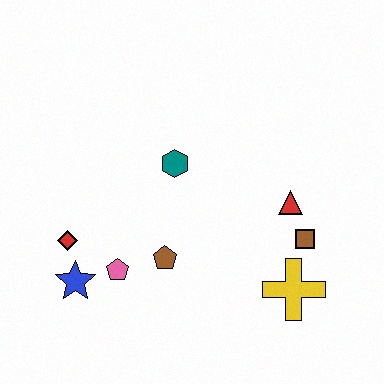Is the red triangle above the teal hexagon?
No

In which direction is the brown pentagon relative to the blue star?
The brown pentagon is to the right of the blue star.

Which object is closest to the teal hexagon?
The brown pentagon is closest to the teal hexagon.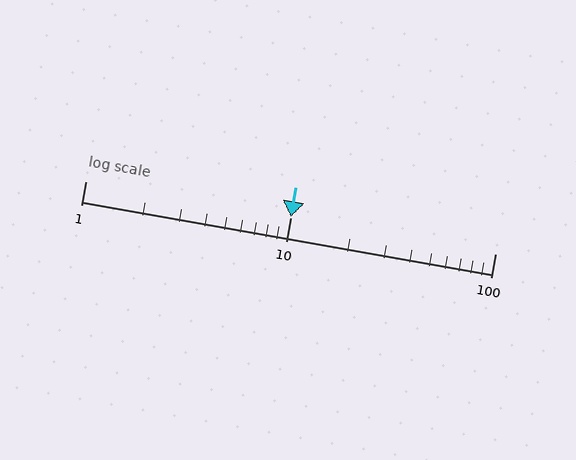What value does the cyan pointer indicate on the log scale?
The pointer indicates approximately 10.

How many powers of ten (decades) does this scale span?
The scale spans 2 decades, from 1 to 100.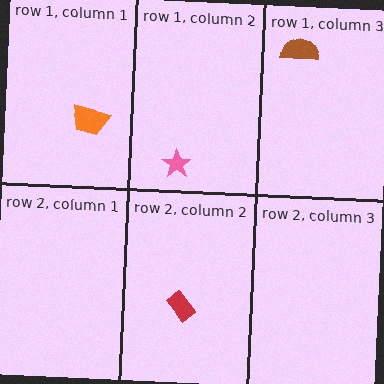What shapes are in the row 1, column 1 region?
The orange trapezoid.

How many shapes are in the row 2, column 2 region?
1.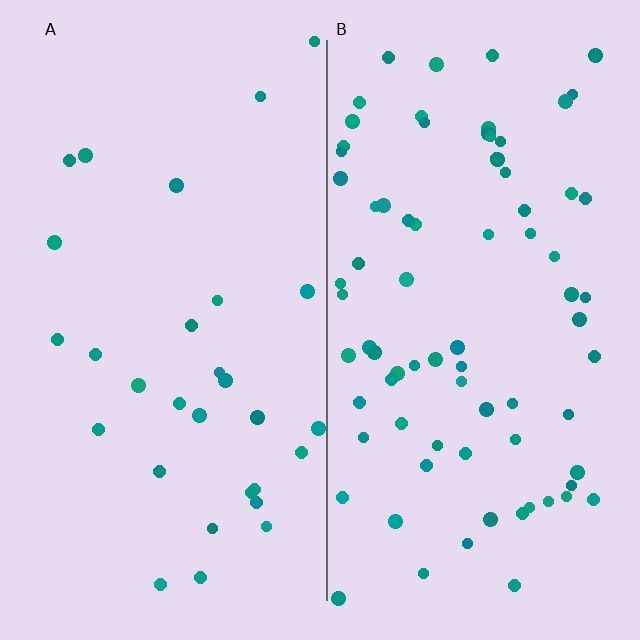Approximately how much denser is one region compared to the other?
Approximately 2.7× — region B over region A.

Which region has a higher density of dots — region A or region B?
B (the right).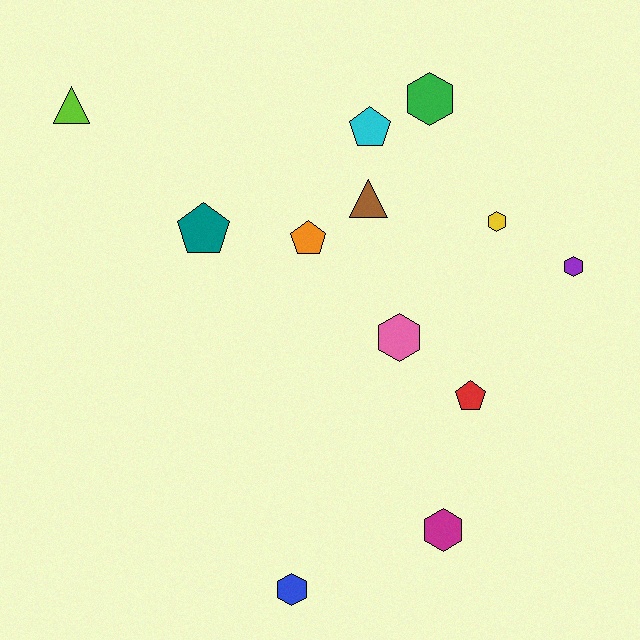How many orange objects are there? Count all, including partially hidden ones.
There is 1 orange object.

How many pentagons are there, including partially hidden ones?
There are 4 pentagons.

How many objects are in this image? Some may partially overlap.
There are 12 objects.